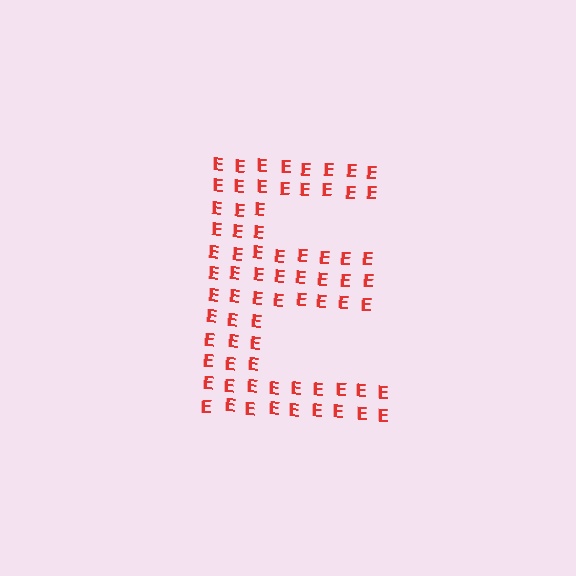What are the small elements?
The small elements are letter E's.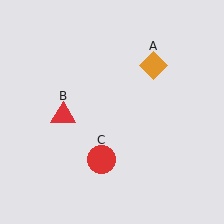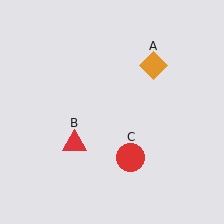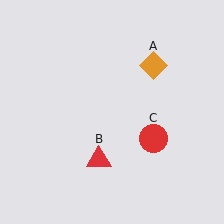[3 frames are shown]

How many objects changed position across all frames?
2 objects changed position: red triangle (object B), red circle (object C).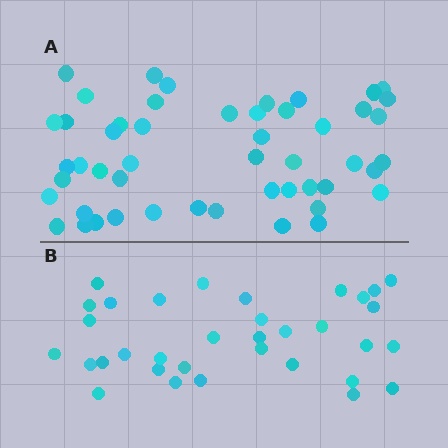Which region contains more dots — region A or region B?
Region A (the top region) has more dots.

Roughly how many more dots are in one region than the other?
Region A has approximately 15 more dots than region B.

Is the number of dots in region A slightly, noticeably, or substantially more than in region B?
Region A has substantially more. The ratio is roughly 1.5 to 1.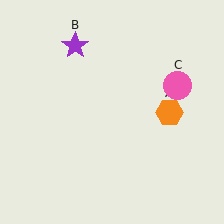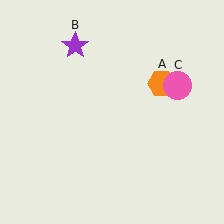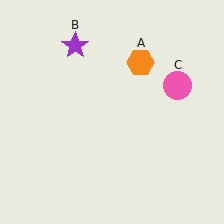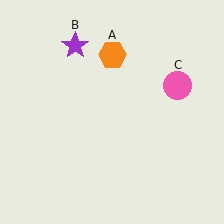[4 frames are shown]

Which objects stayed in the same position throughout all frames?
Purple star (object B) and pink circle (object C) remained stationary.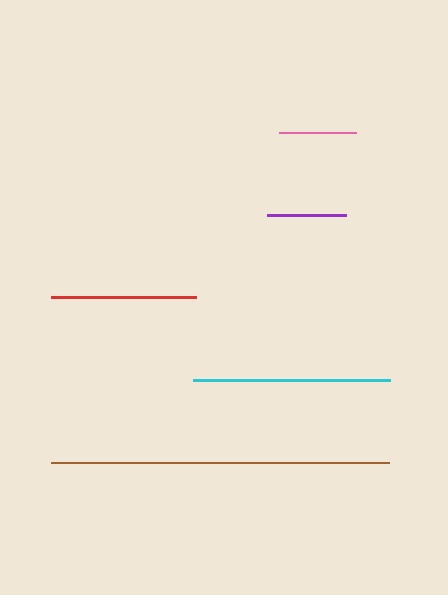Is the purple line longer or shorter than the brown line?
The brown line is longer than the purple line.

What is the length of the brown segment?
The brown segment is approximately 338 pixels long.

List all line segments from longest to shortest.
From longest to shortest: brown, cyan, red, purple, pink.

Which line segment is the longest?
The brown line is the longest at approximately 338 pixels.